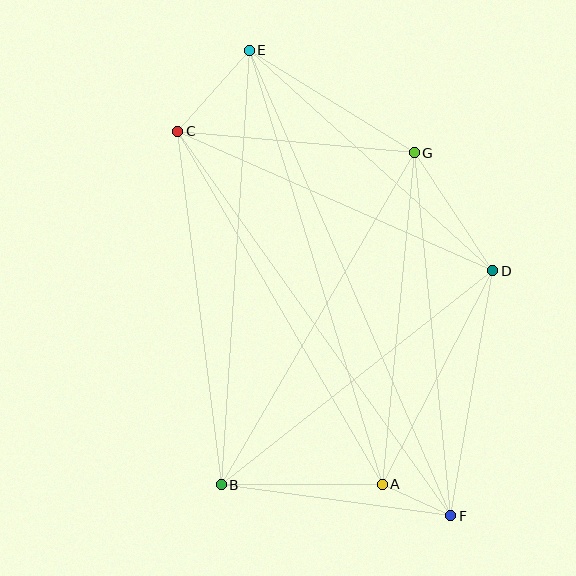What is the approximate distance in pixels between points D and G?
The distance between D and G is approximately 142 pixels.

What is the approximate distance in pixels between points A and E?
The distance between A and E is approximately 453 pixels.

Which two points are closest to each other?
Points A and F are closest to each other.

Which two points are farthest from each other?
Points E and F are farthest from each other.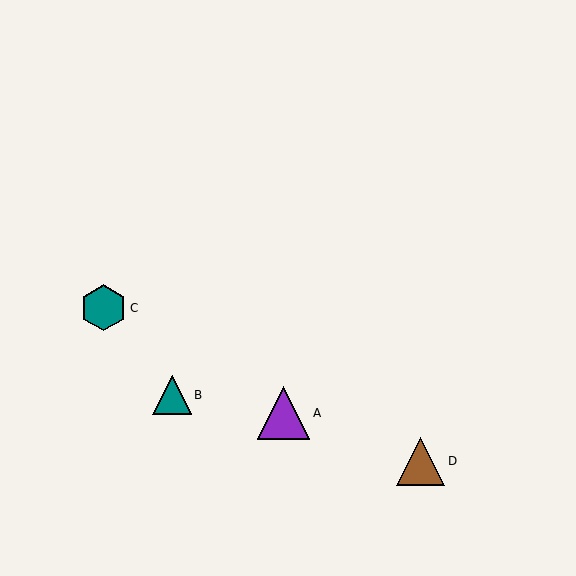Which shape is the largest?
The purple triangle (labeled A) is the largest.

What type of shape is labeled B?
Shape B is a teal triangle.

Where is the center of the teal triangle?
The center of the teal triangle is at (172, 395).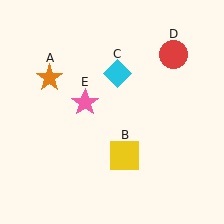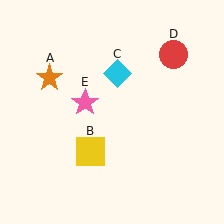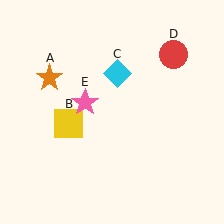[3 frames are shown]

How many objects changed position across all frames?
1 object changed position: yellow square (object B).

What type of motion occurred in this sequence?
The yellow square (object B) rotated clockwise around the center of the scene.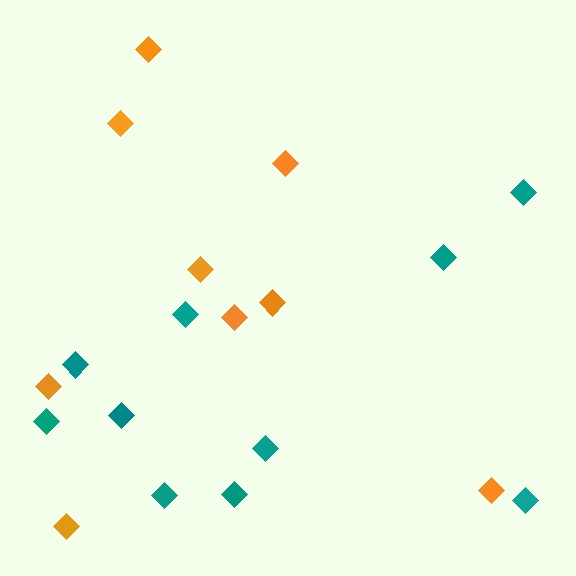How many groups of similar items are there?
There are 2 groups: one group of teal diamonds (10) and one group of orange diamonds (9).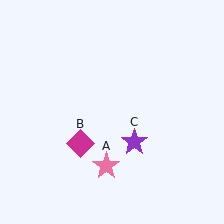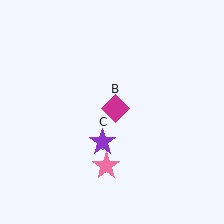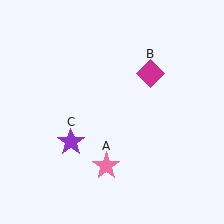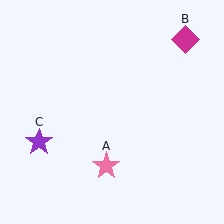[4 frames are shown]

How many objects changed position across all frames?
2 objects changed position: magenta diamond (object B), purple star (object C).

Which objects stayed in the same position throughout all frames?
Pink star (object A) remained stationary.